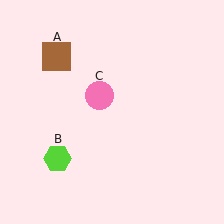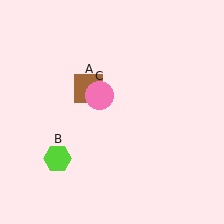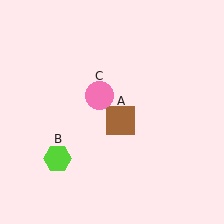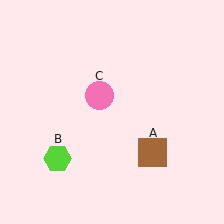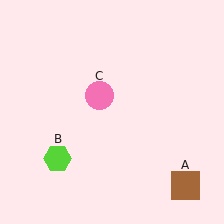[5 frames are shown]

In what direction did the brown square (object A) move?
The brown square (object A) moved down and to the right.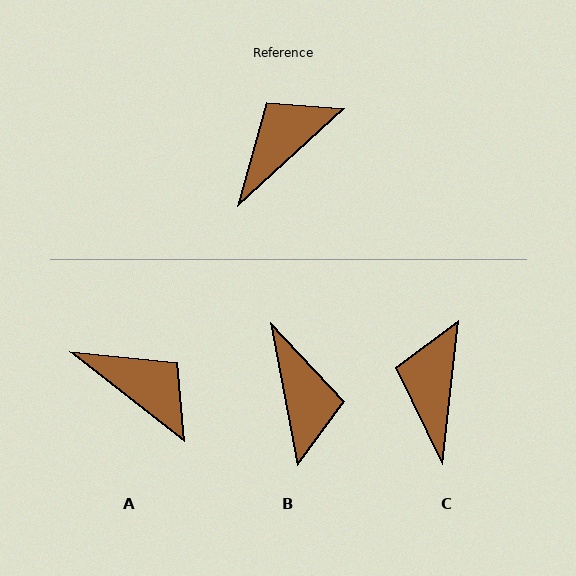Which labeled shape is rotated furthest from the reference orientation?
B, about 121 degrees away.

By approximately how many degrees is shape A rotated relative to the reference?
Approximately 80 degrees clockwise.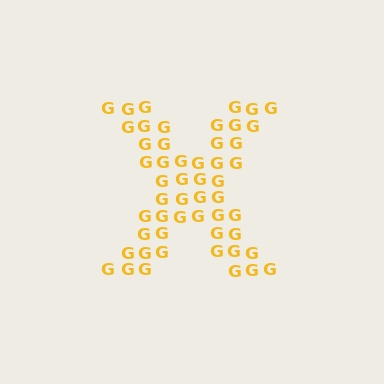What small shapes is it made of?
It is made of small letter G's.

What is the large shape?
The large shape is the letter X.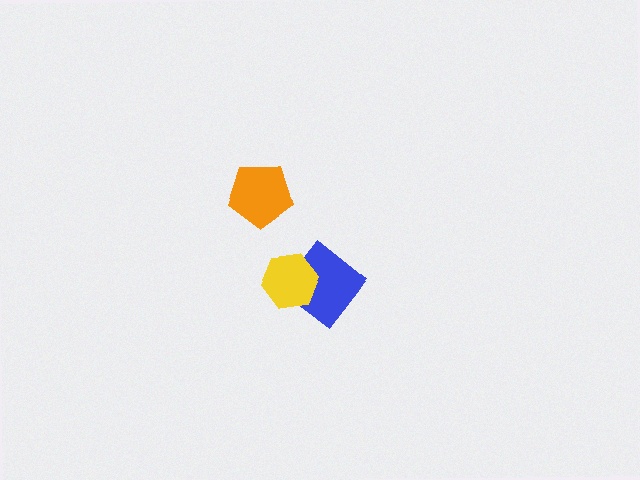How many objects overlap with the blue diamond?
1 object overlaps with the blue diamond.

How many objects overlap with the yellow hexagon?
1 object overlaps with the yellow hexagon.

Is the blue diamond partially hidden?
Yes, it is partially covered by another shape.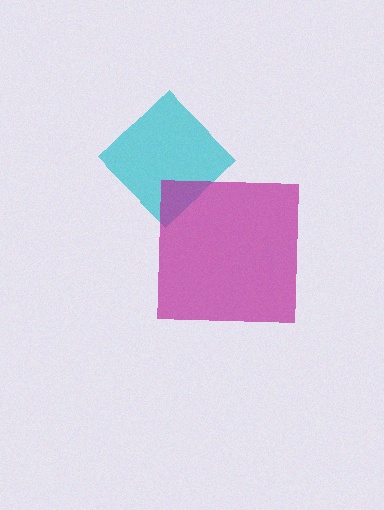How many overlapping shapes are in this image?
There are 2 overlapping shapes in the image.